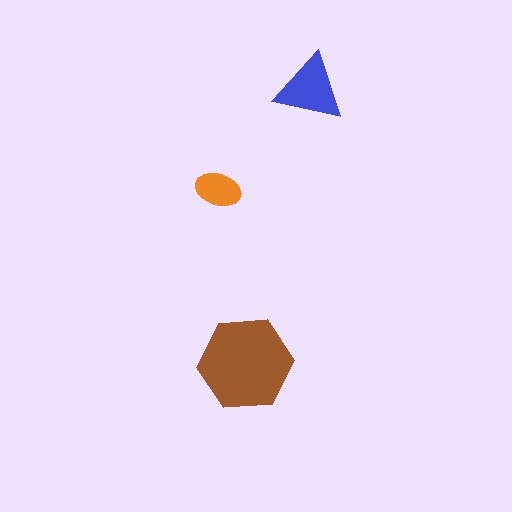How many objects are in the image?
There are 3 objects in the image.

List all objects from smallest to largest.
The orange ellipse, the blue triangle, the brown hexagon.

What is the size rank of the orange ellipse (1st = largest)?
3rd.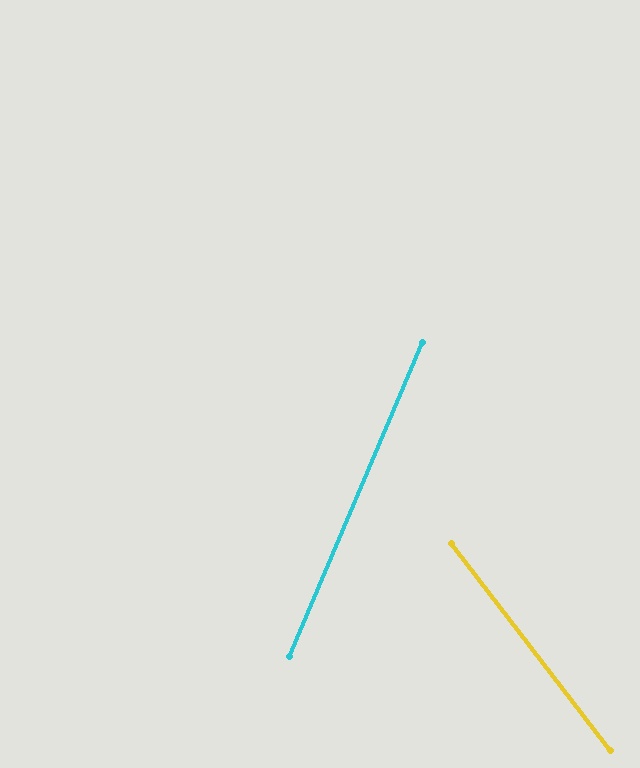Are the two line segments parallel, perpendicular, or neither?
Neither parallel nor perpendicular — they differ by about 60°.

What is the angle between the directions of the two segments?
Approximately 60 degrees.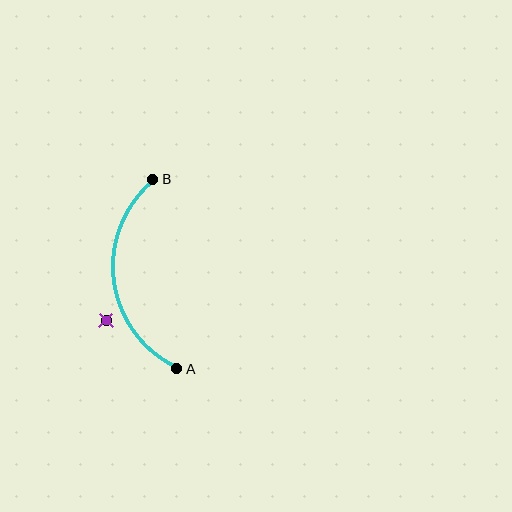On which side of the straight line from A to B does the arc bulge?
The arc bulges to the left of the straight line connecting A and B.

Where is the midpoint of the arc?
The arc midpoint is the point on the curve farthest from the straight line joining A and B. It sits to the left of that line.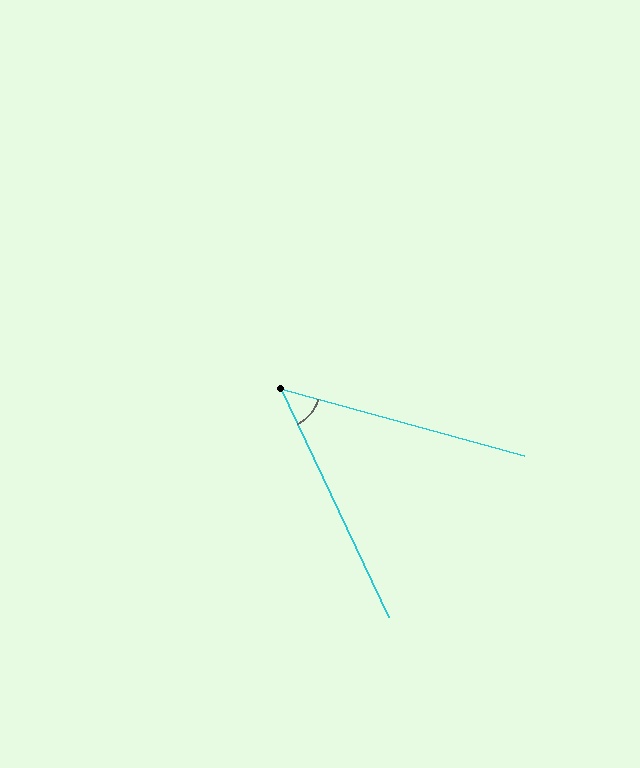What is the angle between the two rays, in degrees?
Approximately 49 degrees.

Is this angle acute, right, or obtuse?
It is acute.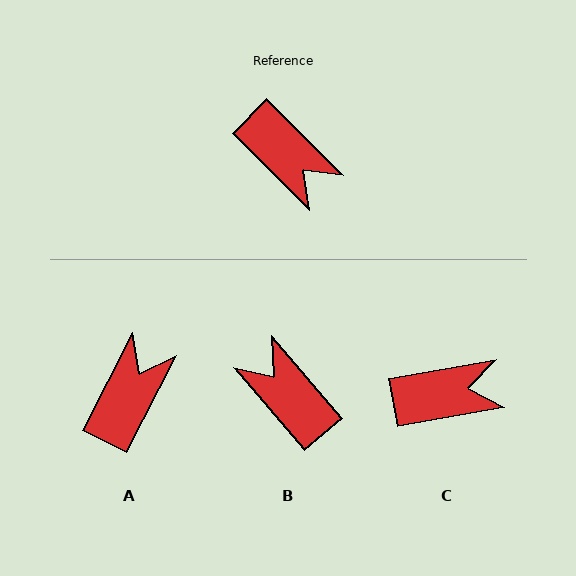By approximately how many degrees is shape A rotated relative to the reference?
Approximately 108 degrees counter-clockwise.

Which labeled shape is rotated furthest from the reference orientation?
B, about 175 degrees away.